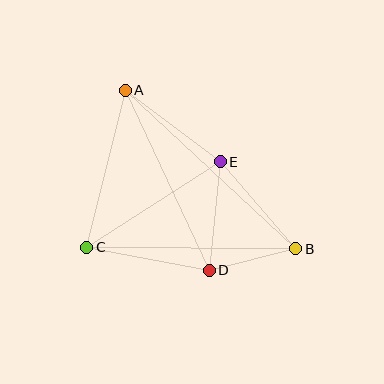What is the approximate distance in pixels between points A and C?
The distance between A and C is approximately 162 pixels.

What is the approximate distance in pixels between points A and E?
The distance between A and E is approximately 119 pixels.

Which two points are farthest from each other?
Points A and B are farthest from each other.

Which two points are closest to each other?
Points B and D are closest to each other.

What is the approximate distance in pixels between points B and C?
The distance between B and C is approximately 209 pixels.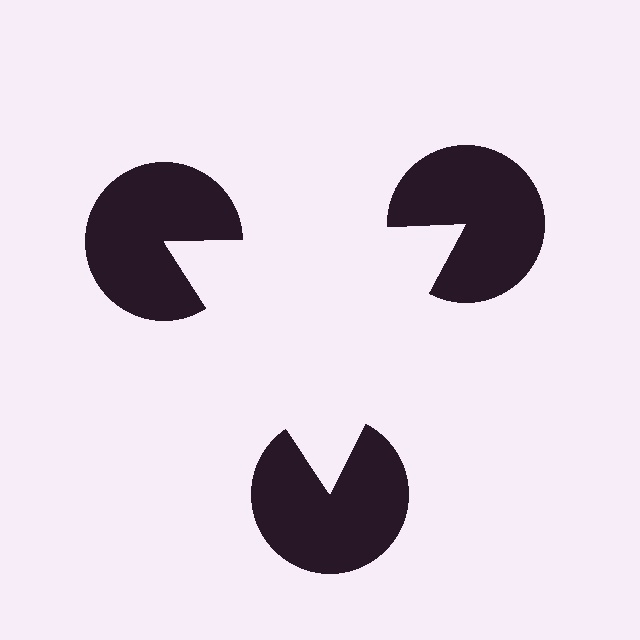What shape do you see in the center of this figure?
An illusory triangle — its edges are inferred from the aligned wedge cuts in the pac-man discs, not physically drawn.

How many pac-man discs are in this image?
There are 3 — one at each vertex of the illusory triangle.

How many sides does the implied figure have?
3 sides.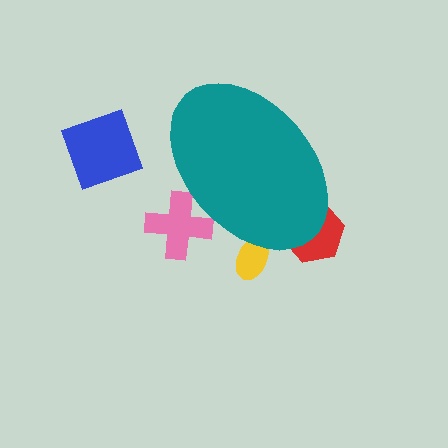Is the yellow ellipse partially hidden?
Yes, the yellow ellipse is partially hidden behind the teal ellipse.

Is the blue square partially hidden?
No, the blue square is fully visible.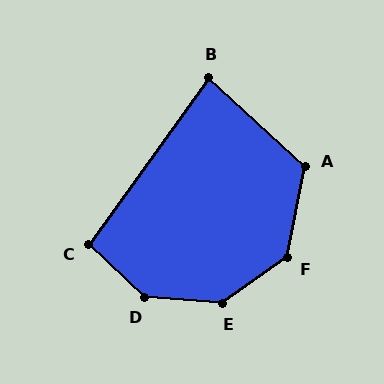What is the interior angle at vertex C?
Approximately 98 degrees (obtuse).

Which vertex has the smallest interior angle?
B, at approximately 83 degrees.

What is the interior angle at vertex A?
Approximately 122 degrees (obtuse).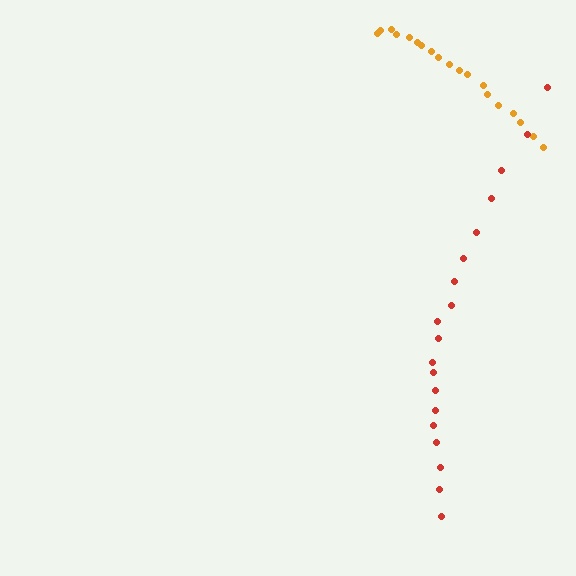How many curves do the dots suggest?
There are 2 distinct paths.